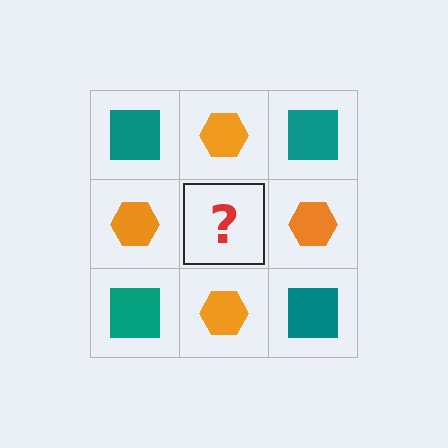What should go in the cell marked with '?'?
The missing cell should contain a teal square.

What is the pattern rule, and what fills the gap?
The rule is that it alternates teal square and orange hexagon in a checkerboard pattern. The gap should be filled with a teal square.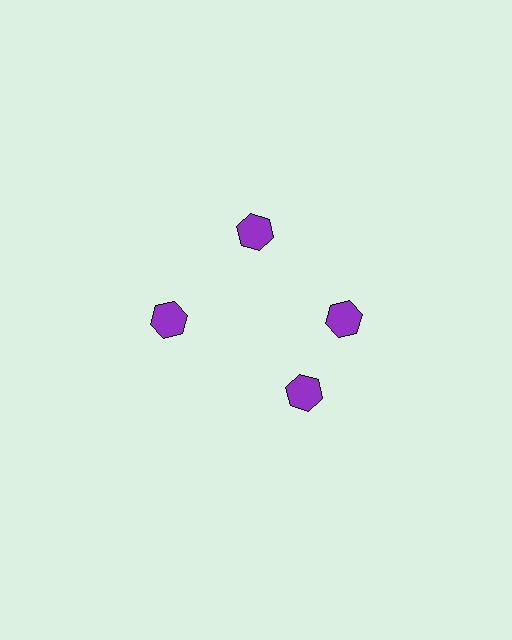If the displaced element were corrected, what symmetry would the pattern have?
It would have 4-fold rotational symmetry — the pattern would map onto itself every 90 degrees.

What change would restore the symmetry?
The symmetry would be restored by rotating it back into even spacing with its neighbors so that all 4 hexagons sit at equal angles and equal distance from the center.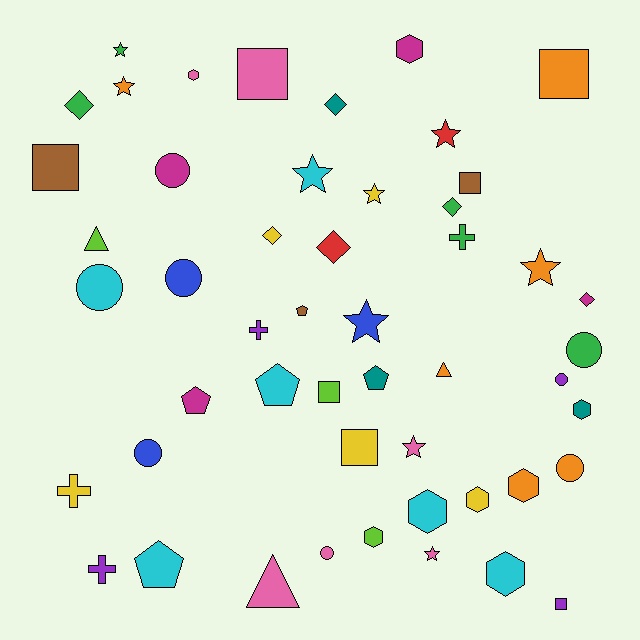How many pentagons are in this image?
There are 5 pentagons.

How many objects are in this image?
There are 50 objects.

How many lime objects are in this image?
There are 3 lime objects.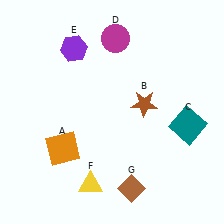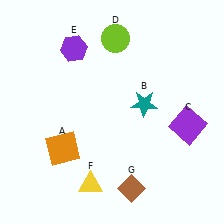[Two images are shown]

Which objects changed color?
B changed from brown to teal. C changed from teal to purple. D changed from magenta to lime.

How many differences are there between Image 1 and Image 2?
There are 3 differences between the two images.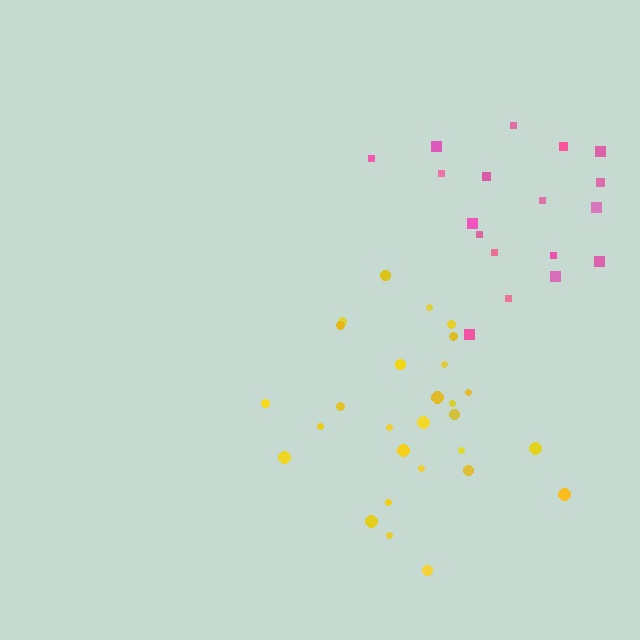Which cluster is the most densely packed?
Yellow.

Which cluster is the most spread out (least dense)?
Pink.